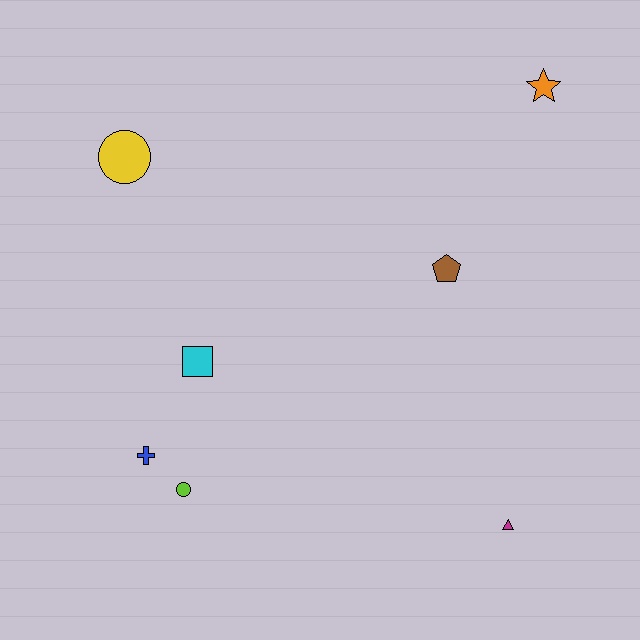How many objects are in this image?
There are 7 objects.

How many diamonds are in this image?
There are no diamonds.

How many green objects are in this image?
There are no green objects.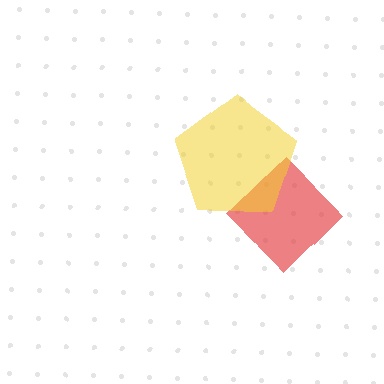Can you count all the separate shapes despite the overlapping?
Yes, there are 2 separate shapes.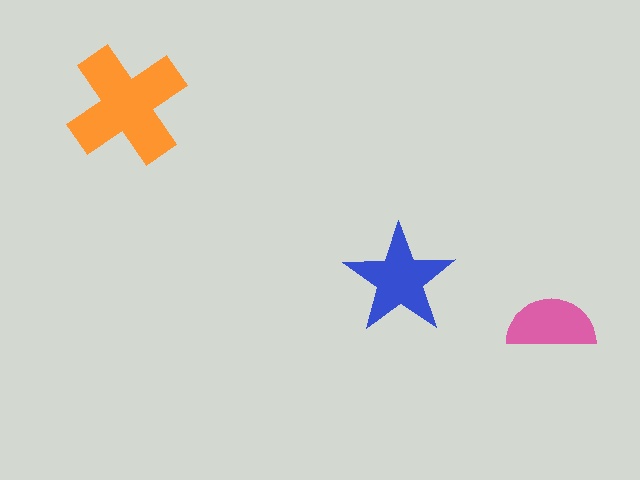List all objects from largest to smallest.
The orange cross, the blue star, the pink semicircle.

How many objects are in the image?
There are 3 objects in the image.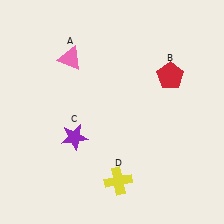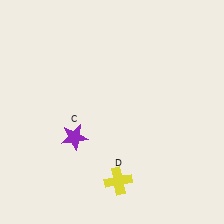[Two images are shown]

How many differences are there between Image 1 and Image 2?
There are 2 differences between the two images.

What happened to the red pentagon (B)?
The red pentagon (B) was removed in Image 2. It was in the top-right area of Image 1.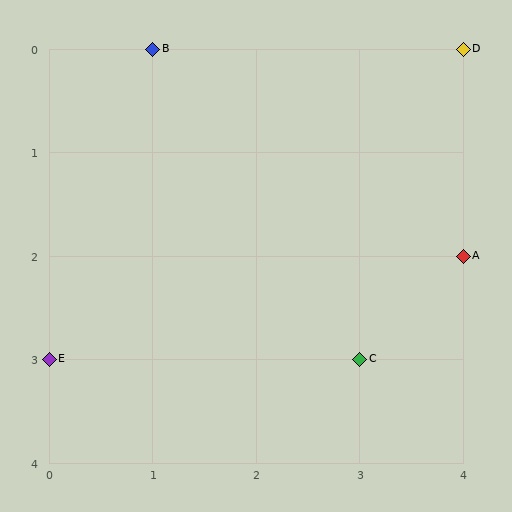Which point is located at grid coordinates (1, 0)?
Point B is at (1, 0).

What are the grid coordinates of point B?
Point B is at grid coordinates (1, 0).